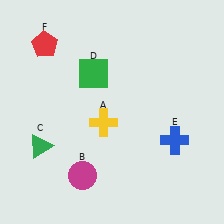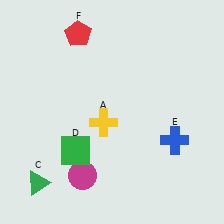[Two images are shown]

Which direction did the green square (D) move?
The green square (D) moved down.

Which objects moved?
The objects that moved are: the green triangle (C), the green square (D), the red pentagon (F).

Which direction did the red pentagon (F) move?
The red pentagon (F) moved right.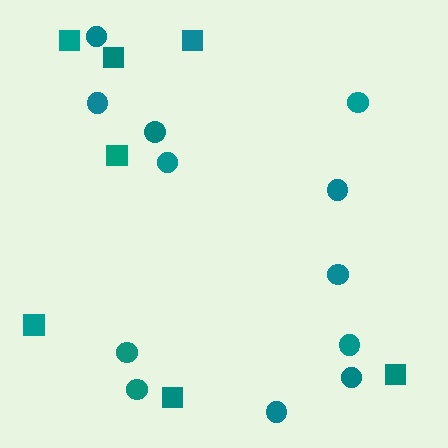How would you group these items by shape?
There are 2 groups: one group of circles (12) and one group of squares (7).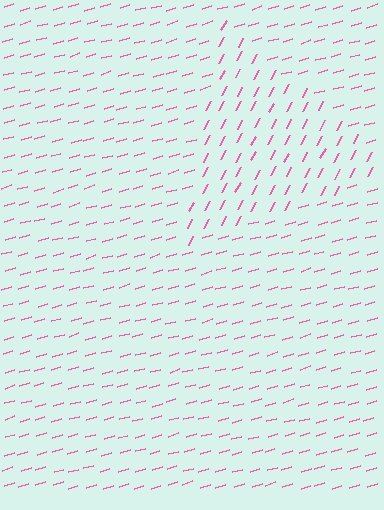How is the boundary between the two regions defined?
The boundary is defined purely by a change in line orientation (approximately 45 degrees difference). All lines are the same color and thickness.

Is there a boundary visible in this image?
Yes, there is a texture boundary formed by a change in line orientation.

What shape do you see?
I see a triangle.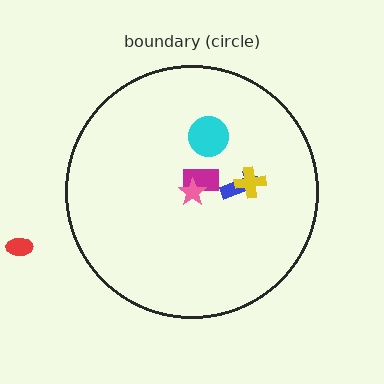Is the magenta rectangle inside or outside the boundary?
Inside.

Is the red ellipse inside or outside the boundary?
Outside.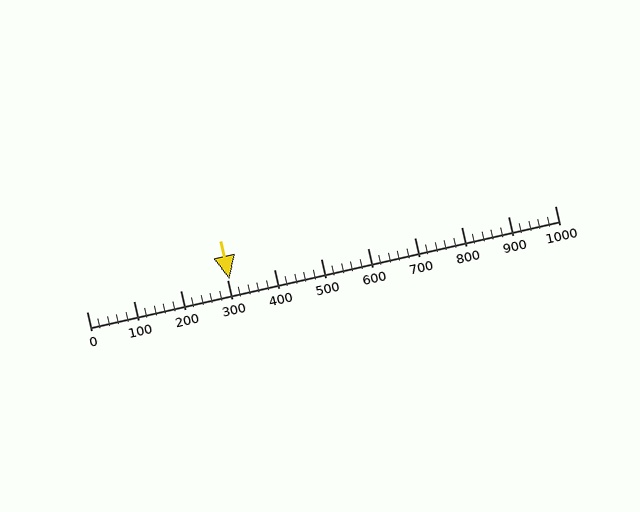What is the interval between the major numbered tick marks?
The major tick marks are spaced 100 units apart.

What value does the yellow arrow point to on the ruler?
The yellow arrow points to approximately 305.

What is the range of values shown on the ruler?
The ruler shows values from 0 to 1000.